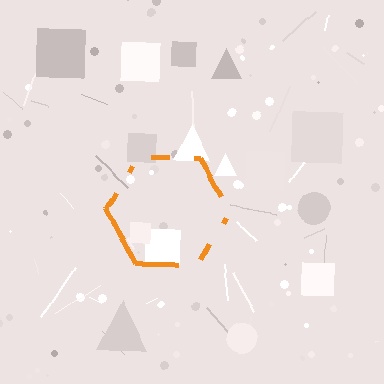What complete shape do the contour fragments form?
The contour fragments form a hexagon.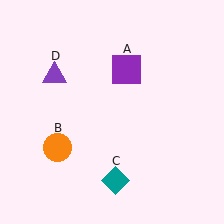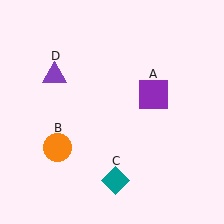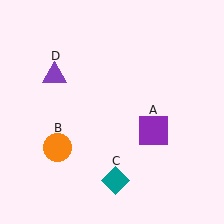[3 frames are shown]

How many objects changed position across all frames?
1 object changed position: purple square (object A).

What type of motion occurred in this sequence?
The purple square (object A) rotated clockwise around the center of the scene.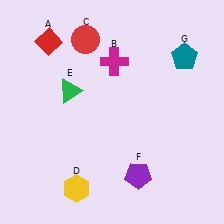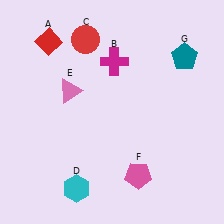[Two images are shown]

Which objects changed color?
D changed from yellow to cyan. E changed from green to pink. F changed from purple to pink.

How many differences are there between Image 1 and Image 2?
There are 3 differences between the two images.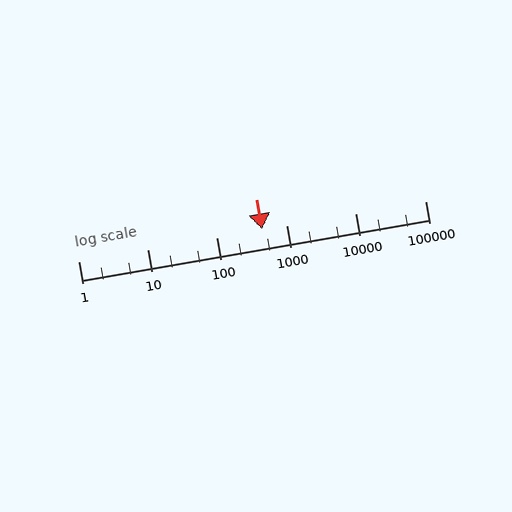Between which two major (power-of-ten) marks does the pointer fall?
The pointer is between 100 and 1000.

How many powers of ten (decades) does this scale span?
The scale spans 5 decades, from 1 to 100000.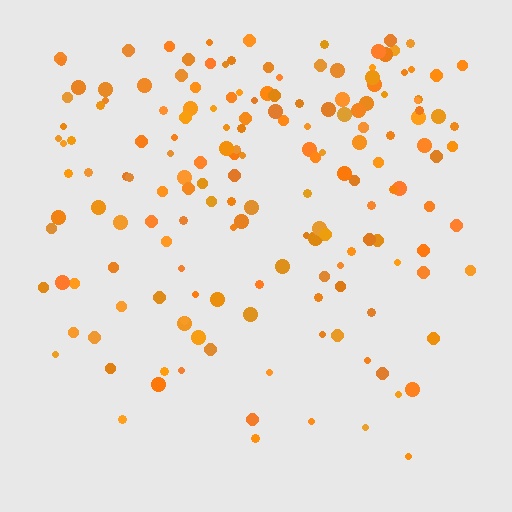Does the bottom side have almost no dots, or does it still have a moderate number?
Still a moderate number, just noticeably fewer than the top.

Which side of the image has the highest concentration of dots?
The top.